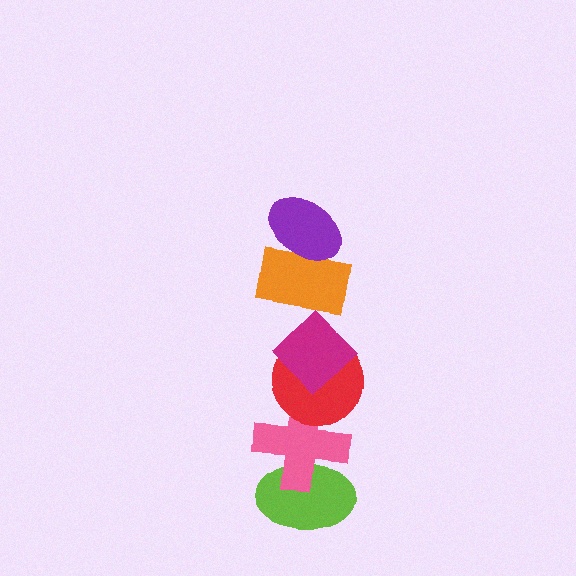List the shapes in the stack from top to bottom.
From top to bottom: the purple ellipse, the orange rectangle, the magenta diamond, the red circle, the pink cross, the lime ellipse.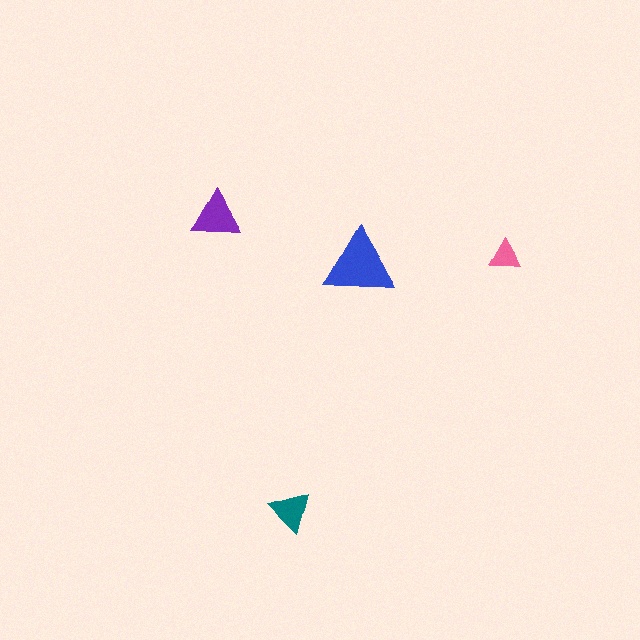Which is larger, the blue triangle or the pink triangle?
The blue one.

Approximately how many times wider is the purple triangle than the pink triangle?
About 1.5 times wider.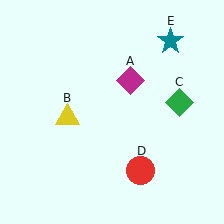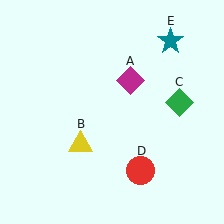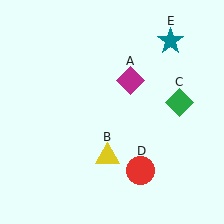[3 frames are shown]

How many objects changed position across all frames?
1 object changed position: yellow triangle (object B).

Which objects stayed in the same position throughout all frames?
Magenta diamond (object A) and green diamond (object C) and red circle (object D) and teal star (object E) remained stationary.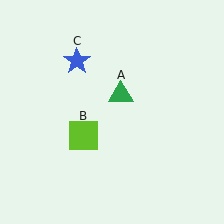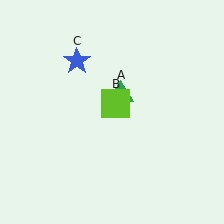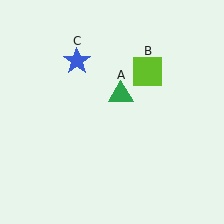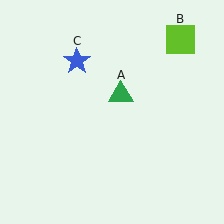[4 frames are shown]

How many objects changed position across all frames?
1 object changed position: lime square (object B).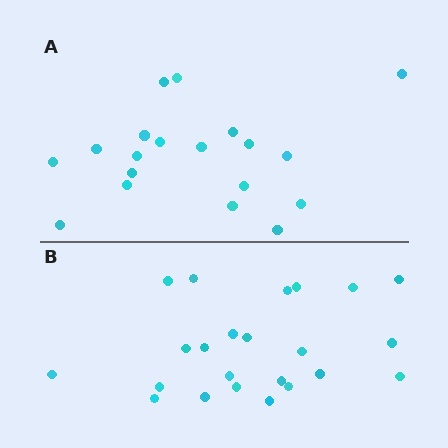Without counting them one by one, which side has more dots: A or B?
Region B (the bottom region) has more dots.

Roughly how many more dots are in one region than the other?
Region B has about 4 more dots than region A.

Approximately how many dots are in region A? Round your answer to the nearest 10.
About 20 dots. (The exact count is 19, which rounds to 20.)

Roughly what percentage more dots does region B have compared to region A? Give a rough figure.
About 20% more.